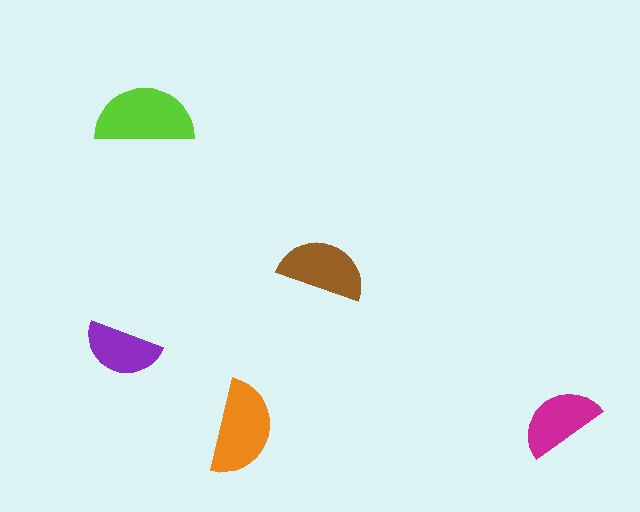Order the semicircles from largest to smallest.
the lime one, the orange one, the brown one, the magenta one, the purple one.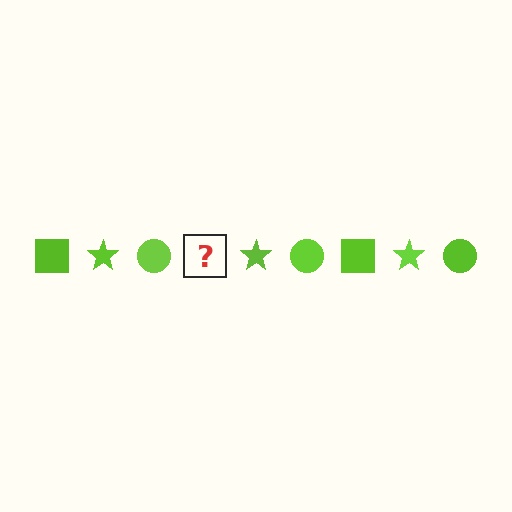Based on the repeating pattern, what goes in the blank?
The blank should be a lime square.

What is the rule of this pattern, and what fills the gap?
The rule is that the pattern cycles through square, star, circle shapes in lime. The gap should be filled with a lime square.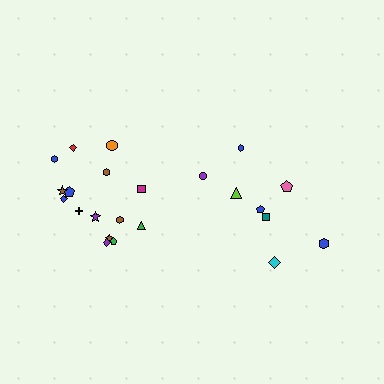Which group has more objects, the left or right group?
The left group.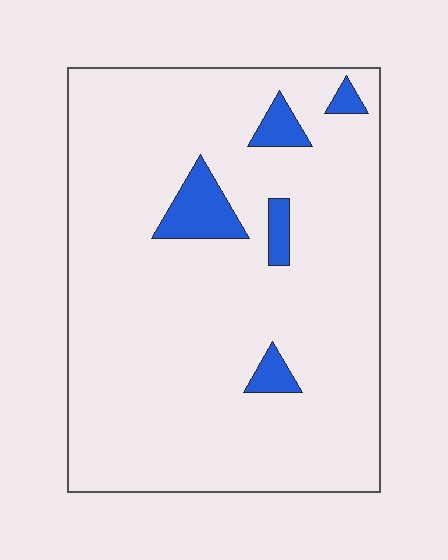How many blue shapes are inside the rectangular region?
5.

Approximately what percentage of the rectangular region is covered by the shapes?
Approximately 10%.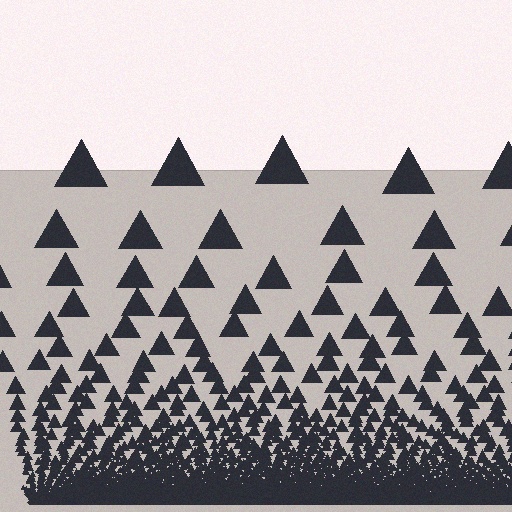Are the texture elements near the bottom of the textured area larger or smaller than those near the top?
Smaller. The gradient is inverted — elements near the bottom are smaller and denser.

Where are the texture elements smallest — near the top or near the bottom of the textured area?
Near the bottom.